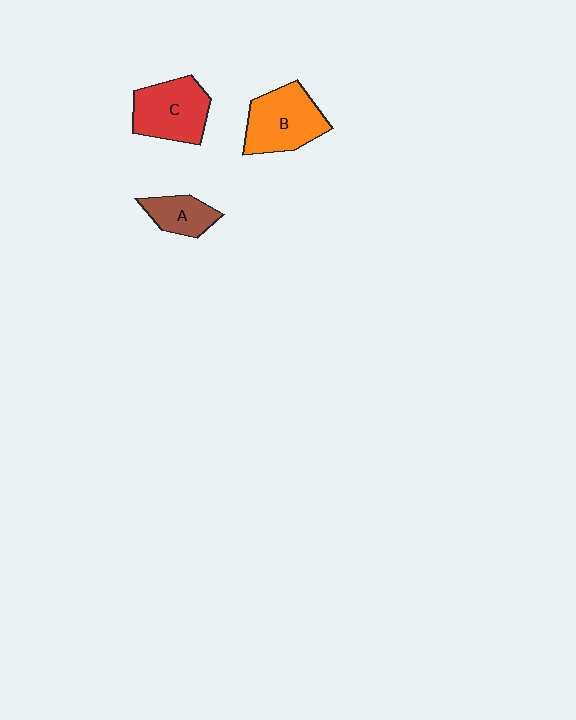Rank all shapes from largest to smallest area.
From largest to smallest: B (orange), C (red), A (brown).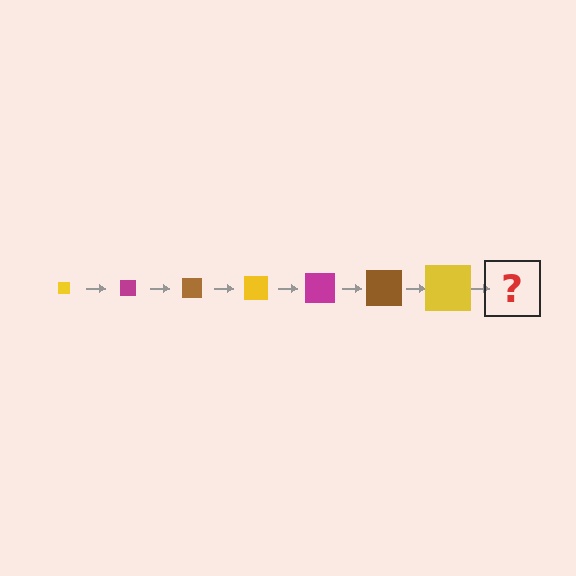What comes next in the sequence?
The next element should be a magenta square, larger than the previous one.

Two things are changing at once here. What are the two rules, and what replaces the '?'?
The two rules are that the square grows larger each step and the color cycles through yellow, magenta, and brown. The '?' should be a magenta square, larger than the previous one.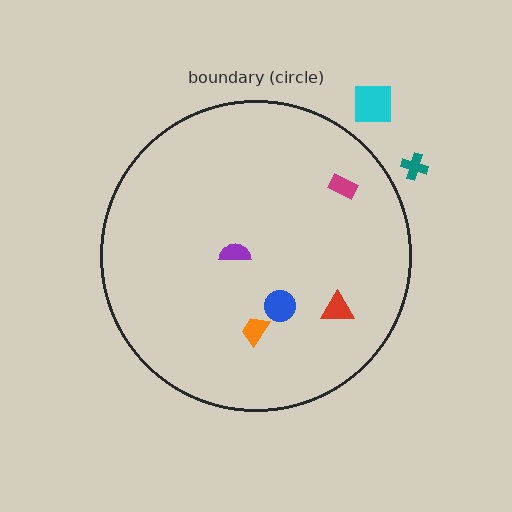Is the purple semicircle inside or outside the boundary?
Inside.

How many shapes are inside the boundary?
5 inside, 2 outside.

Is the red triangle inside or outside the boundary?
Inside.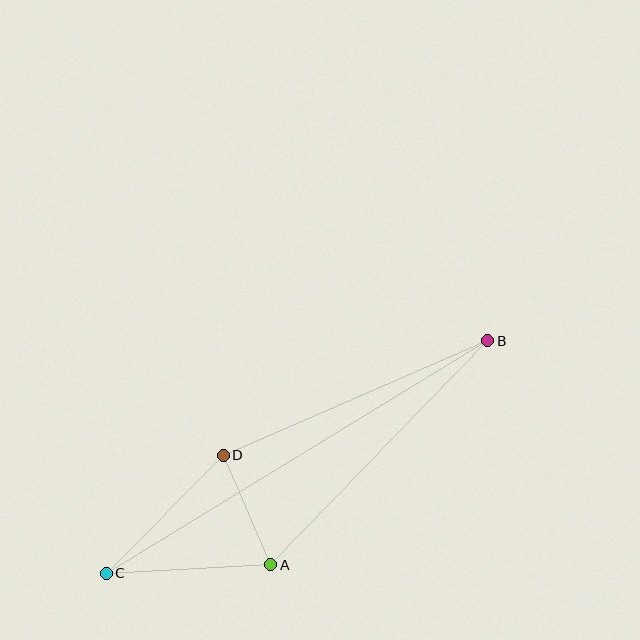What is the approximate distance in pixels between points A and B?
The distance between A and B is approximately 312 pixels.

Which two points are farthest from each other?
Points B and C are farthest from each other.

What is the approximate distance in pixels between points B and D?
The distance between B and D is approximately 288 pixels.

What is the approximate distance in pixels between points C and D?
The distance between C and D is approximately 166 pixels.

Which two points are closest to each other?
Points A and D are closest to each other.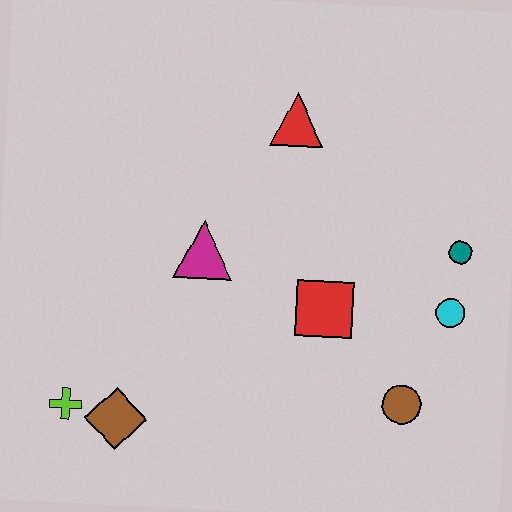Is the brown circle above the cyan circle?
No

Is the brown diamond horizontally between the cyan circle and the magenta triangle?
No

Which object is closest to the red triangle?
The magenta triangle is closest to the red triangle.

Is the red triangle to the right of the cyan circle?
No